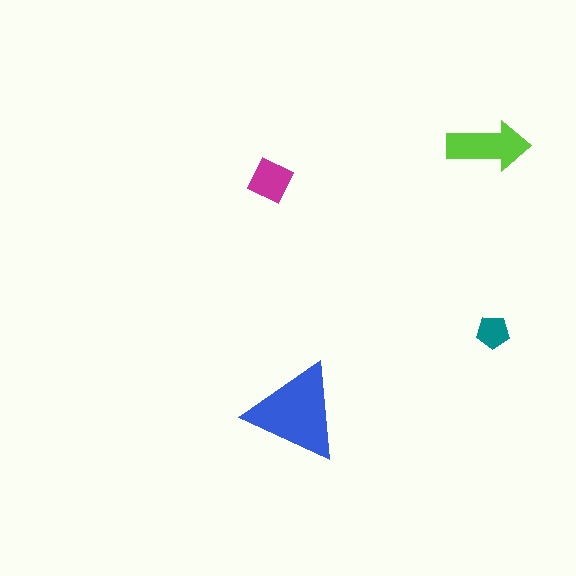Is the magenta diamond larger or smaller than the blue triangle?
Smaller.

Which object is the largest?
The blue triangle.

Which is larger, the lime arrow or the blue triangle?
The blue triangle.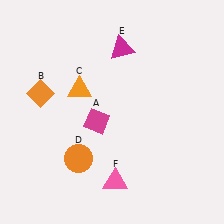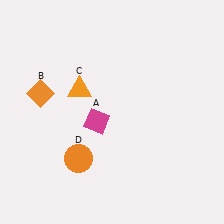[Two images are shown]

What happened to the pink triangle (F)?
The pink triangle (F) was removed in Image 2. It was in the bottom-right area of Image 1.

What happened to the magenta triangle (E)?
The magenta triangle (E) was removed in Image 2. It was in the top-right area of Image 1.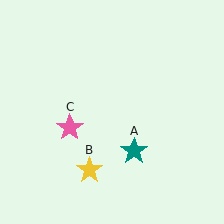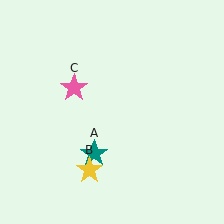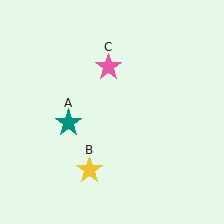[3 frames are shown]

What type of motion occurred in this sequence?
The teal star (object A), pink star (object C) rotated clockwise around the center of the scene.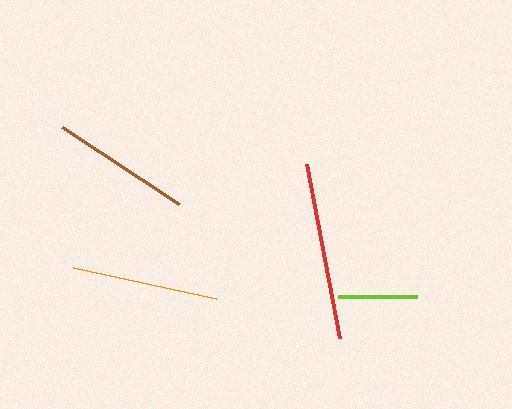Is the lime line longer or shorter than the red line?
The red line is longer than the lime line.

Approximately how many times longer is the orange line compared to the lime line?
The orange line is approximately 1.8 times the length of the lime line.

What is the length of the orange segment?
The orange segment is approximately 146 pixels long.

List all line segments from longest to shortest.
From longest to shortest: red, orange, brown, lime.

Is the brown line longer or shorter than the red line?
The red line is longer than the brown line.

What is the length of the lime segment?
The lime segment is approximately 79 pixels long.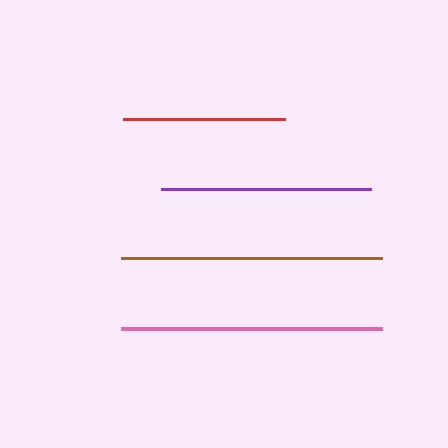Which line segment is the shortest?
The red line is the shortest at approximately 163 pixels.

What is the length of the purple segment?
The purple segment is approximately 210 pixels long.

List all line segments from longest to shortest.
From longest to shortest: pink, brown, purple, red.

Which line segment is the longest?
The pink line is the longest at approximately 261 pixels.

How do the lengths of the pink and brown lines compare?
The pink and brown lines are approximately the same length.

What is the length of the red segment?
The red segment is approximately 163 pixels long.